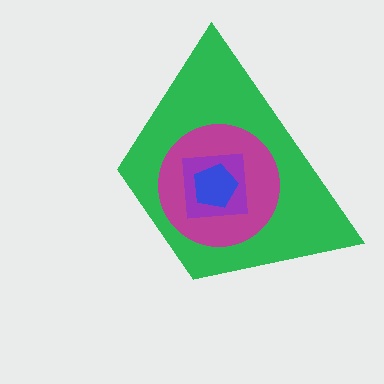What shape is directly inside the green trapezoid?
The magenta circle.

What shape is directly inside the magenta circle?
The purple square.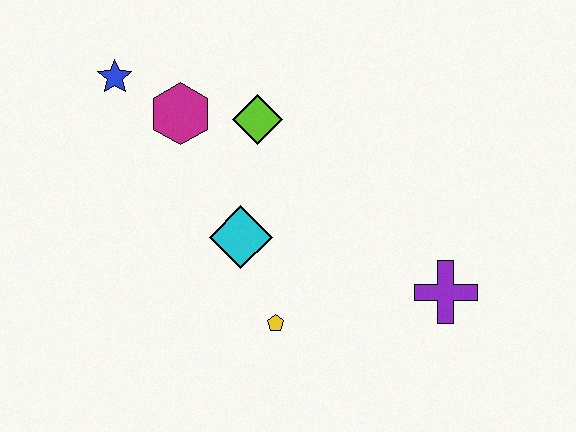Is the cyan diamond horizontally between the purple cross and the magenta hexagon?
Yes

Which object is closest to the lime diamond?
The magenta hexagon is closest to the lime diamond.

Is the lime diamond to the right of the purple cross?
No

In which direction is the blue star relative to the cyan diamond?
The blue star is above the cyan diamond.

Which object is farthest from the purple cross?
The blue star is farthest from the purple cross.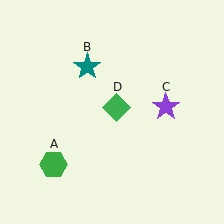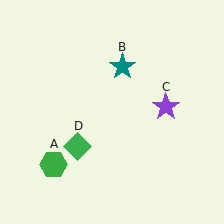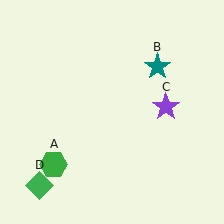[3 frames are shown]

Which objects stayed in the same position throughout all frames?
Green hexagon (object A) and purple star (object C) remained stationary.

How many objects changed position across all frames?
2 objects changed position: teal star (object B), green diamond (object D).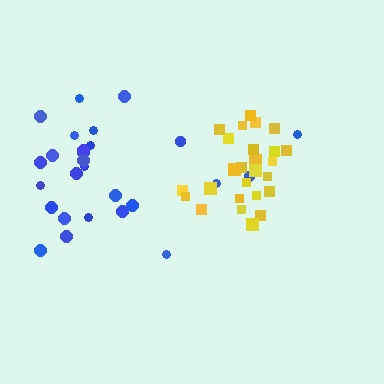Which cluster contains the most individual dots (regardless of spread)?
Blue (27).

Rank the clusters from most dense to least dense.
yellow, blue.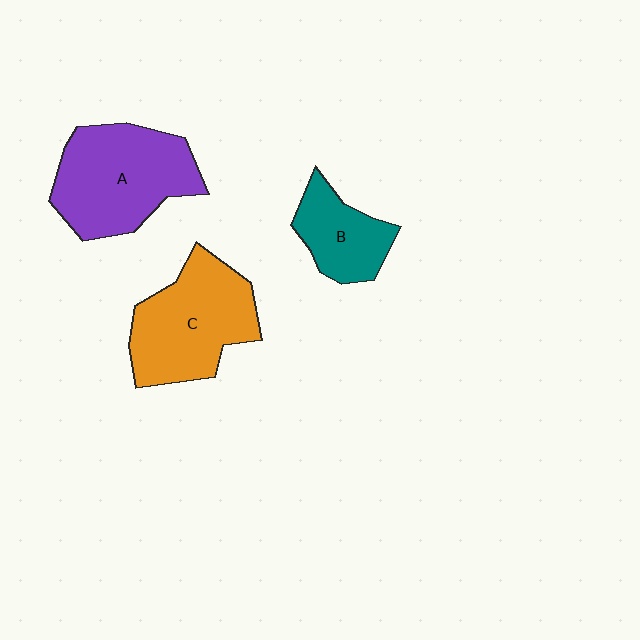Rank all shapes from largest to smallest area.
From largest to smallest: A (purple), C (orange), B (teal).